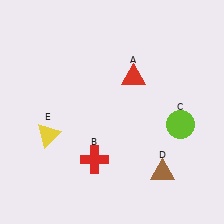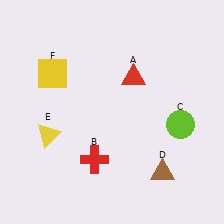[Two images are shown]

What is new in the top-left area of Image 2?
A yellow square (F) was added in the top-left area of Image 2.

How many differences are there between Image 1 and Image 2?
There is 1 difference between the two images.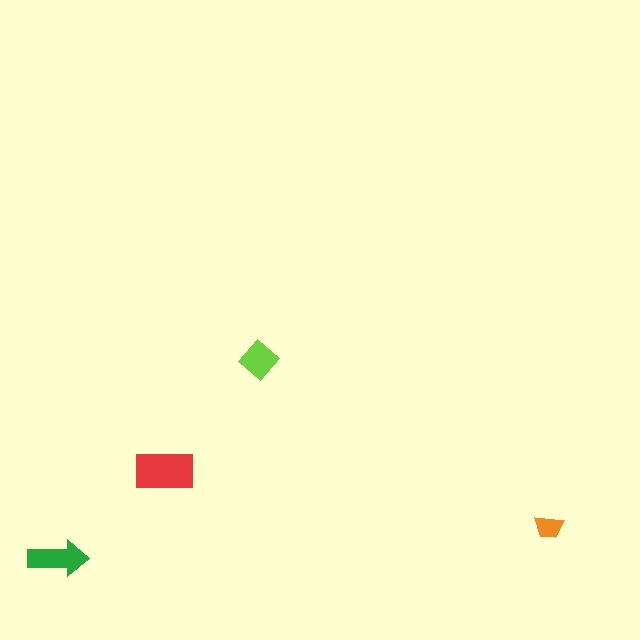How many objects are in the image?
There are 4 objects in the image.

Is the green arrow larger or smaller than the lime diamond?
Larger.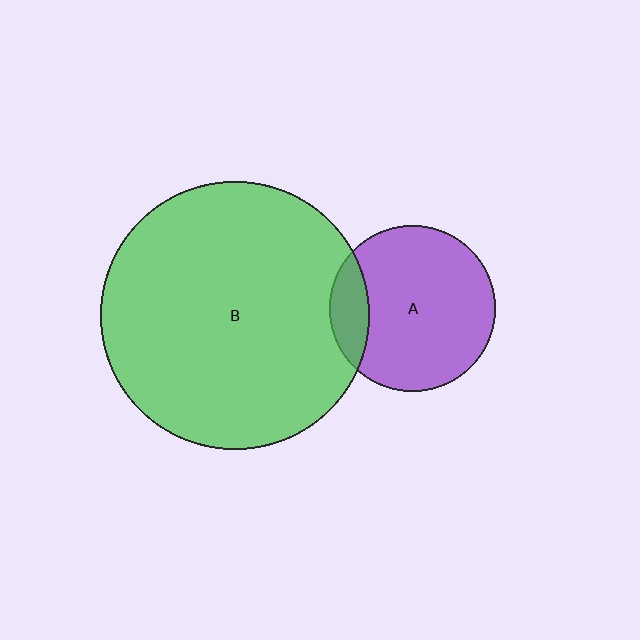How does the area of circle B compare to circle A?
Approximately 2.6 times.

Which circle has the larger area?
Circle B (green).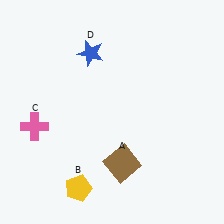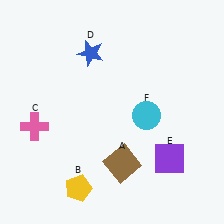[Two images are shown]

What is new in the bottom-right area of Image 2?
A purple square (E) was added in the bottom-right area of Image 2.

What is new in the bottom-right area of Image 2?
A cyan circle (F) was added in the bottom-right area of Image 2.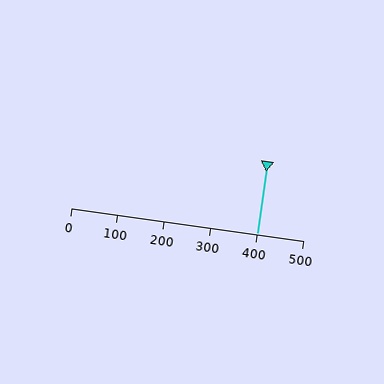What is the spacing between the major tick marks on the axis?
The major ticks are spaced 100 apart.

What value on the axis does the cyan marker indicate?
The marker indicates approximately 400.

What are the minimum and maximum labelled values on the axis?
The axis runs from 0 to 500.